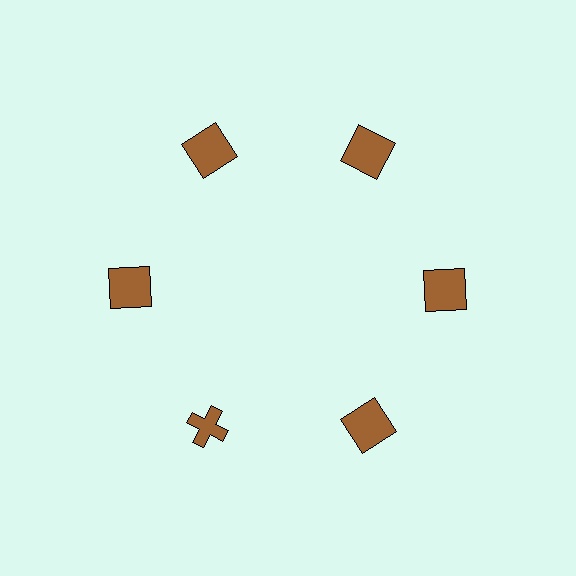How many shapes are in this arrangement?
There are 6 shapes arranged in a ring pattern.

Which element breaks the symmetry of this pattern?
The brown cross at roughly the 7 o'clock position breaks the symmetry. All other shapes are brown squares.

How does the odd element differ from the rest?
It has a different shape: cross instead of square.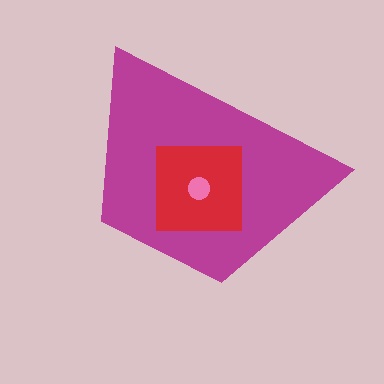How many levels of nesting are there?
3.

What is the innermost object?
The pink circle.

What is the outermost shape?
The magenta trapezoid.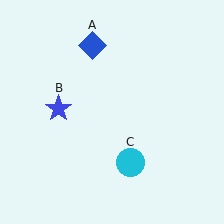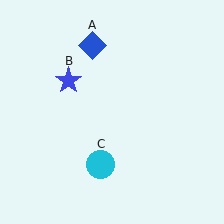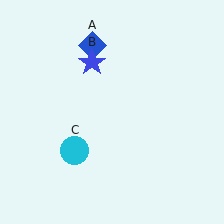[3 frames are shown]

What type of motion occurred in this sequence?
The blue star (object B), cyan circle (object C) rotated clockwise around the center of the scene.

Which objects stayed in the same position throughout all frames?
Blue diamond (object A) remained stationary.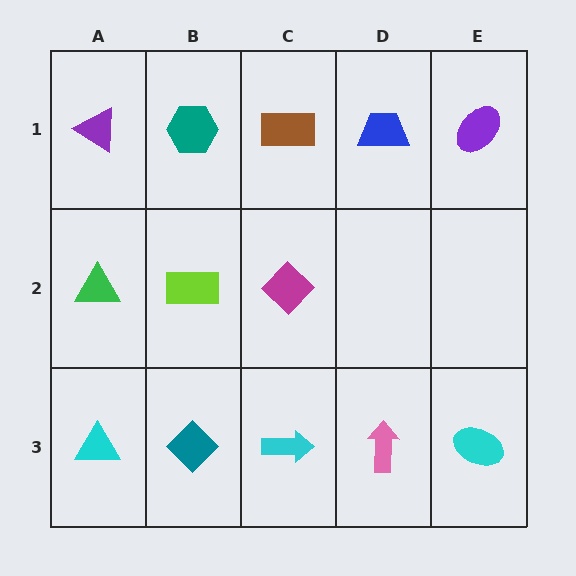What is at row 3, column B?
A teal diamond.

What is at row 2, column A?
A green triangle.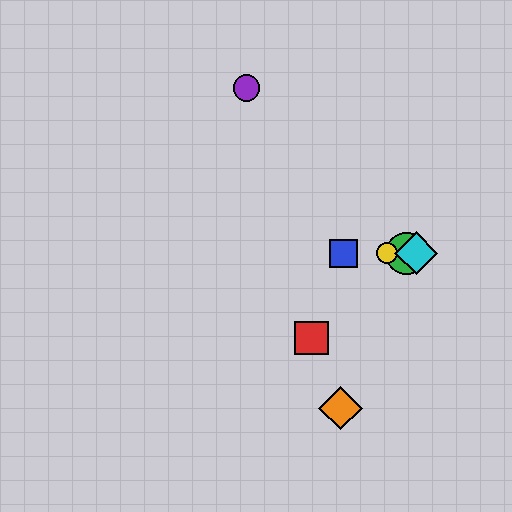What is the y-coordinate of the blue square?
The blue square is at y≈253.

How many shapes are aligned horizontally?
4 shapes (the blue square, the green circle, the yellow circle, the cyan diamond) are aligned horizontally.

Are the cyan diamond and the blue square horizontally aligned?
Yes, both are at y≈253.